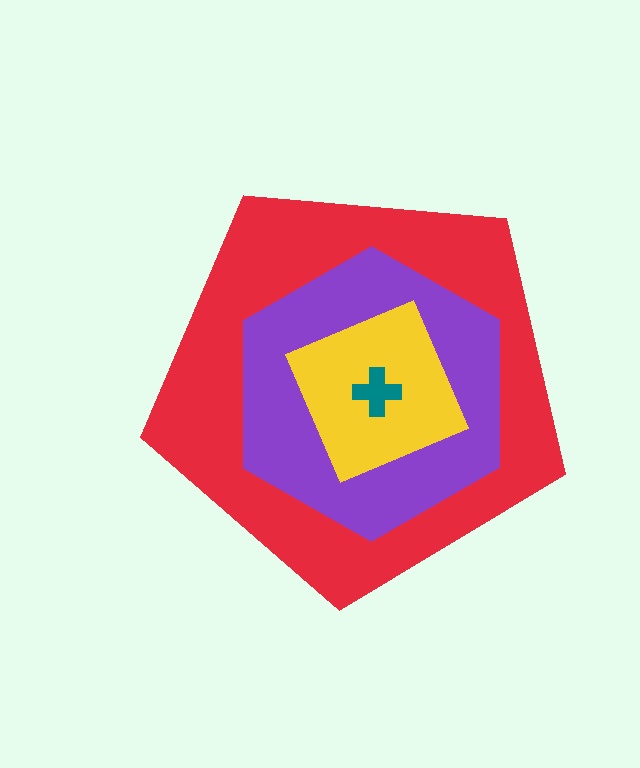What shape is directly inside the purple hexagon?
The yellow diamond.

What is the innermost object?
The teal cross.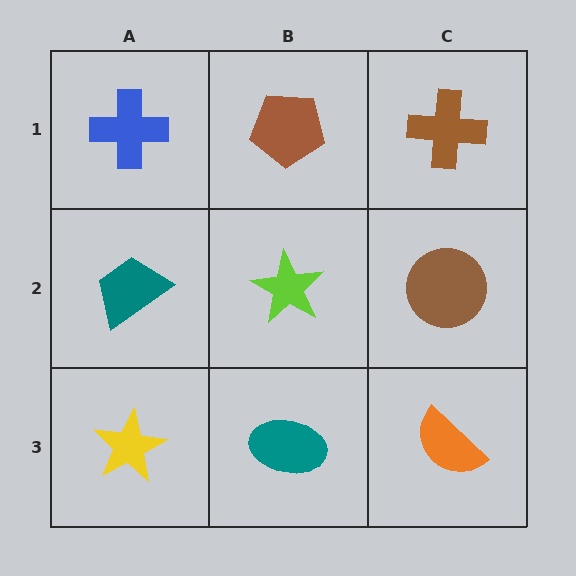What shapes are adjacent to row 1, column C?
A brown circle (row 2, column C), a brown pentagon (row 1, column B).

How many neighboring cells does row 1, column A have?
2.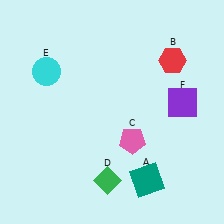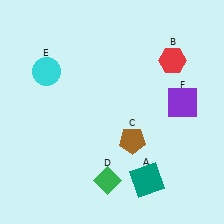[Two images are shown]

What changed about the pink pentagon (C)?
In Image 1, C is pink. In Image 2, it changed to brown.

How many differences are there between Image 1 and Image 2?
There is 1 difference between the two images.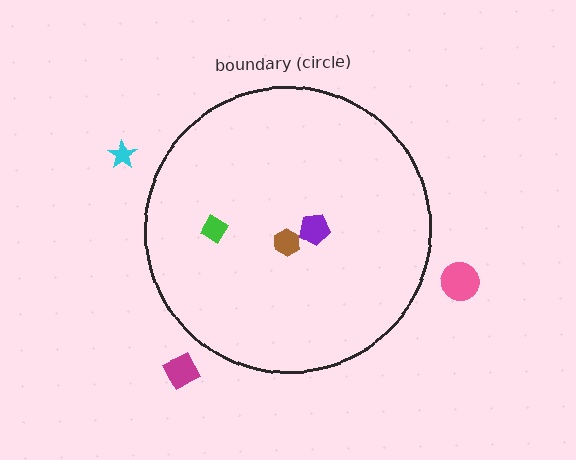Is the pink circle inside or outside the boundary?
Outside.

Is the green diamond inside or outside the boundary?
Inside.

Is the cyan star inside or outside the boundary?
Outside.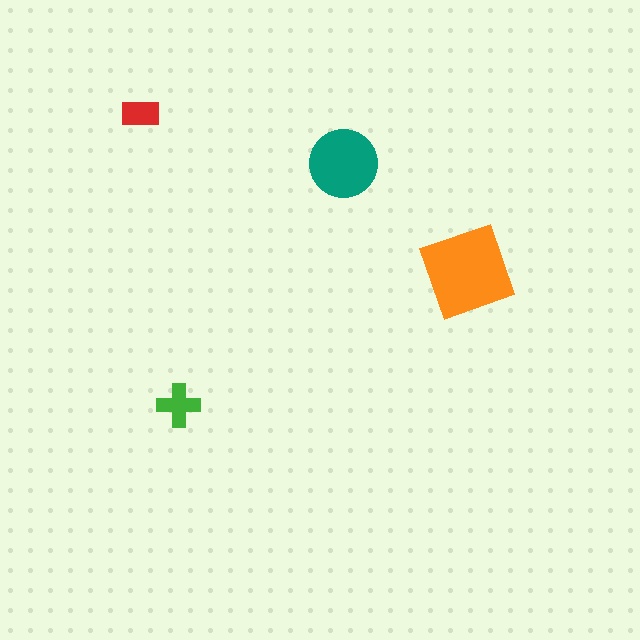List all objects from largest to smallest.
The orange square, the teal circle, the green cross, the red rectangle.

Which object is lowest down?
The green cross is bottommost.